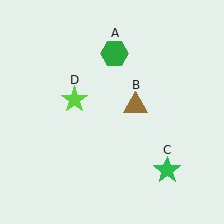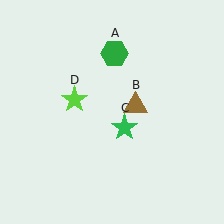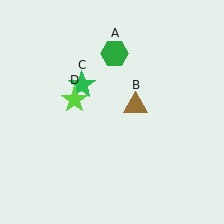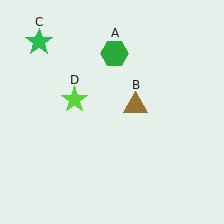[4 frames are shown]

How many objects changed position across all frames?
1 object changed position: green star (object C).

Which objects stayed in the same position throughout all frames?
Green hexagon (object A) and brown triangle (object B) and lime star (object D) remained stationary.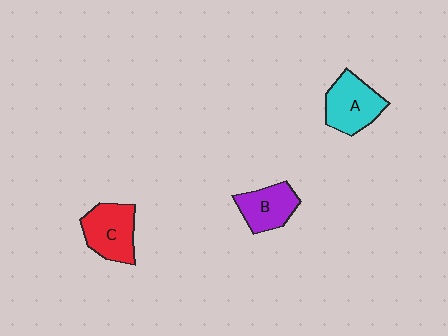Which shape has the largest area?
Shape C (red).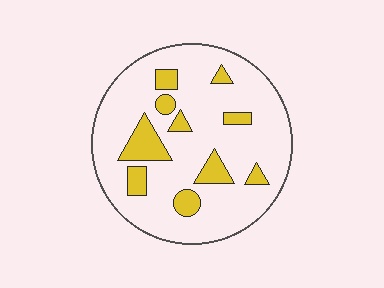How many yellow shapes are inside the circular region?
10.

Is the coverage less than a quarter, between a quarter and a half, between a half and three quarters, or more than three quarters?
Less than a quarter.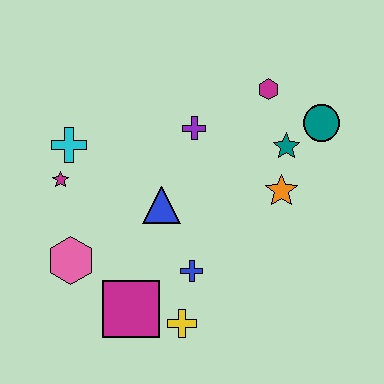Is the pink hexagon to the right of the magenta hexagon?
No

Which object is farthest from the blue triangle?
The teal circle is farthest from the blue triangle.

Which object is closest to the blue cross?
The yellow cross is closest to the blue cross.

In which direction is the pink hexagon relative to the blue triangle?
The pink hexagon is to the left of the blue triangle.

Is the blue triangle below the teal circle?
Yes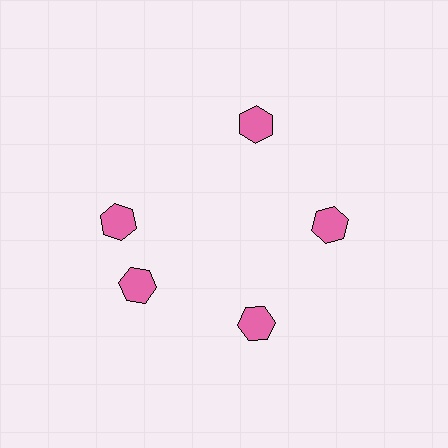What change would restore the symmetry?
The symmetry would be restored by rotating it back into even spacing with its neighbors so that all 5 hexagons sit at equal angles and equal distance from the center.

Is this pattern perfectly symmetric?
No. The 5 pink hexagons are arranged in a ring, but one element near the 10 o'clock position is rotated out of alignment along the ring, breaking the 5-fold rotational symmetry.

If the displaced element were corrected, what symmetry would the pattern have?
It would have 5-fold rotational symmetry — the pattern would map onto itself every 72 degrees.